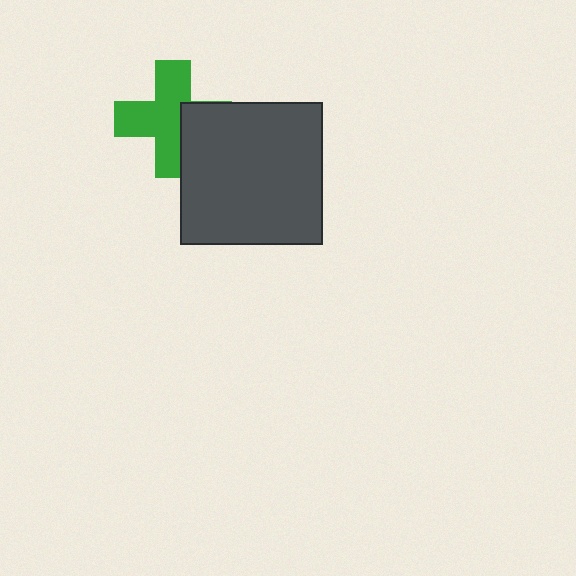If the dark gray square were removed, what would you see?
You would see the complete green cross.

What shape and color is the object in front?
The object in front is a dark gray square.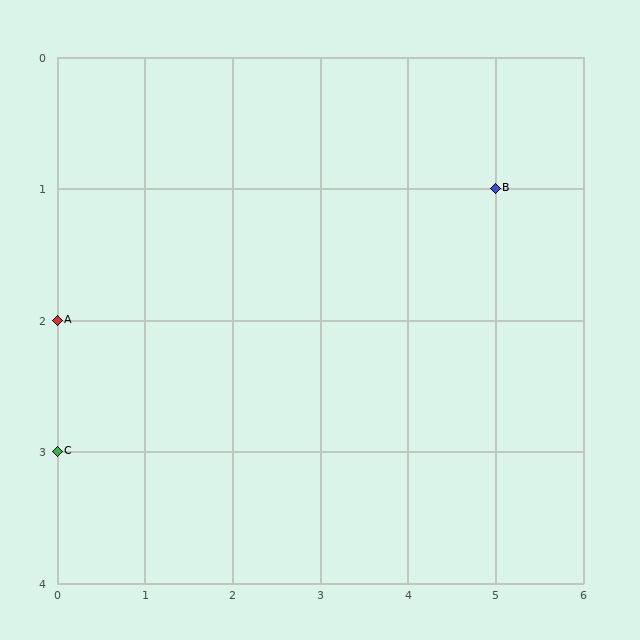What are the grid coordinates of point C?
Point C is at grid coordinates (0, 3).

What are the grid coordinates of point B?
Point B is at grid coordinates (5, 1).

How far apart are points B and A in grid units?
Points B and A are 5 columns and 1 row apart (about 5.1 grid units diagonally).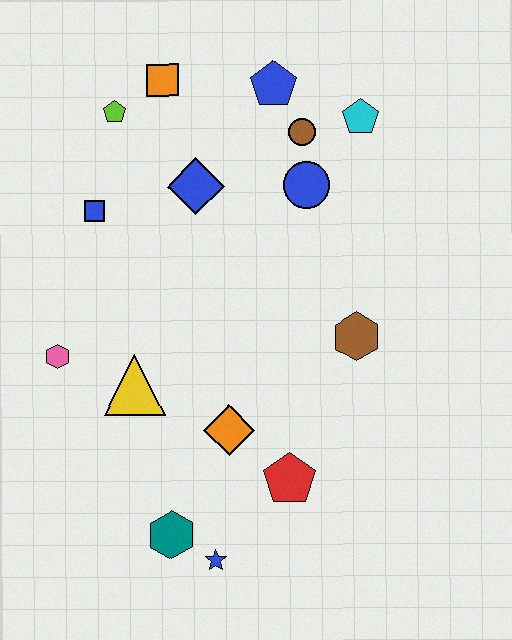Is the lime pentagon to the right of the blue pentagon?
No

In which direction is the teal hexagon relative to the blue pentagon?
The teal hexagon is below the blue pentagon.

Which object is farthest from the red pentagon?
The orange square is farthest from the red pentagon.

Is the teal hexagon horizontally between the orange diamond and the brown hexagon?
No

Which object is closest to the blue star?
The teal hexagon is closest to the blue star.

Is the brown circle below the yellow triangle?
No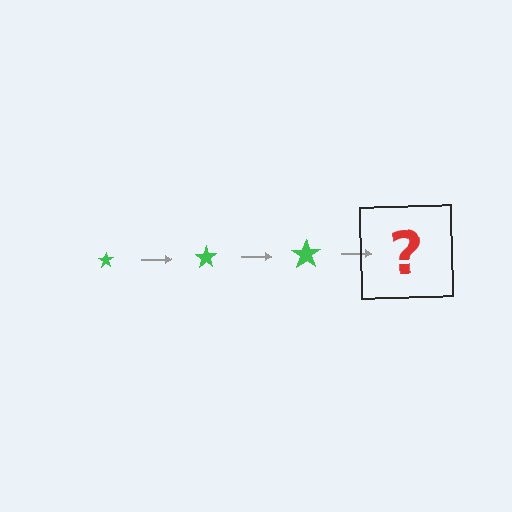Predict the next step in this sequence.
The next step is a green star, larger than the previous one.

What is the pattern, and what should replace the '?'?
The pattern is that the star gets progressively larger each step. The '?' should be a green star, larger than the previous one.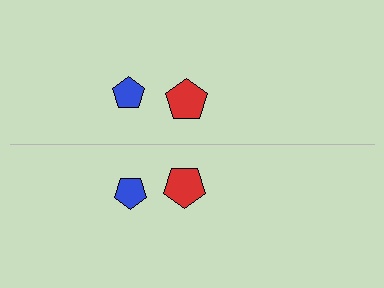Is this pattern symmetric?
Yes, this pattern has bilateral (reflection) symmetry.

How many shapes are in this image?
There are 4 shapes in this image.